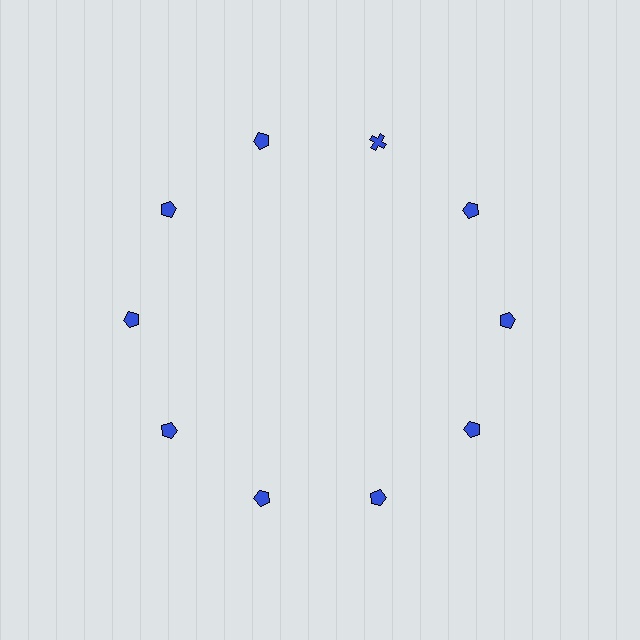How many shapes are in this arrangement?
There are 10 shapes arranged in a ring pattern.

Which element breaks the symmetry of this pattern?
The blue cross at roughly the 1 o'clock position breaks the symmetry. All other shapes are blue pentagons.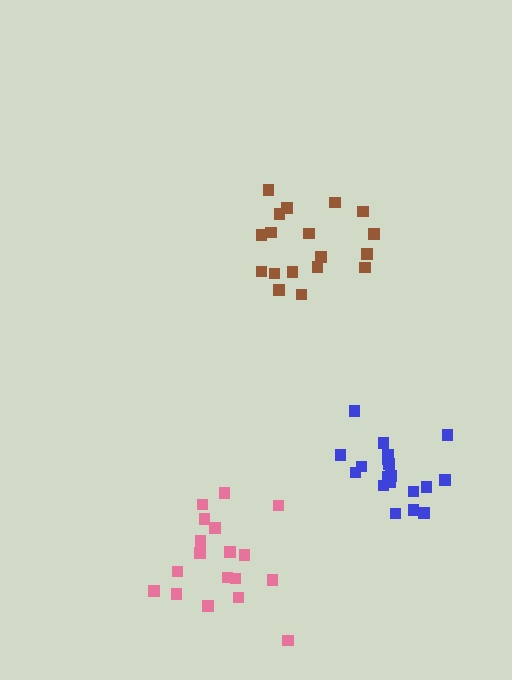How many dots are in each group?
Group 1: 19 dots, Group 2: 18 dots, Group 3: 18 dots (55 total).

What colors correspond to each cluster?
The clusters are colored: blue, pink, brown.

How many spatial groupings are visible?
There are 3 spatial groupings.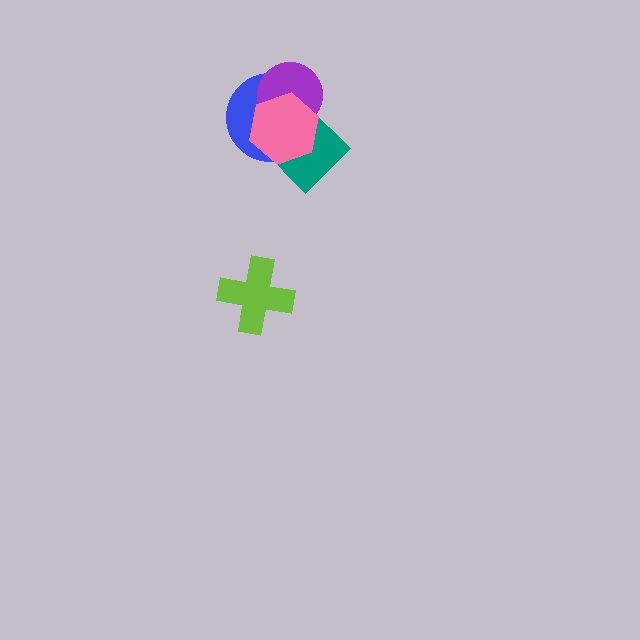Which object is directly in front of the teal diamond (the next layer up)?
The purple circle is directly in front of the teal diamond.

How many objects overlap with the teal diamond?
3 objects overlap with the teal diamond.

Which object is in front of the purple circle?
The pink hexagon is in front of the purple circle.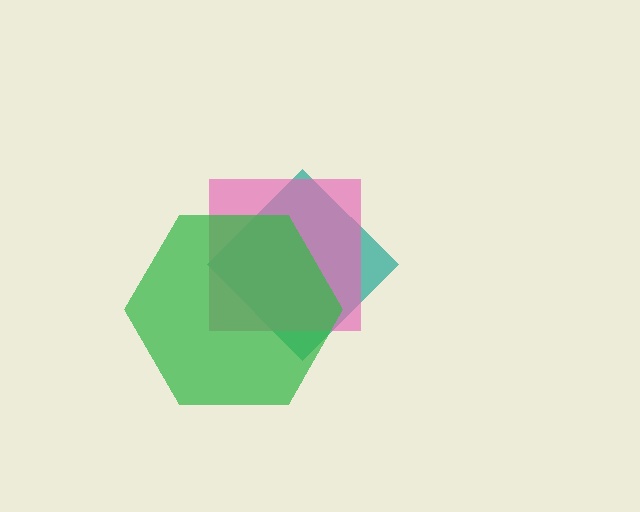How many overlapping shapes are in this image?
There are 3 overlapping shapes in the image.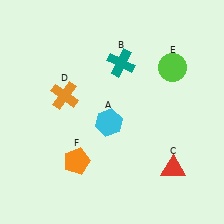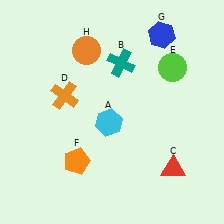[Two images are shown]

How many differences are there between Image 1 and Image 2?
There are 2 differences between the two images.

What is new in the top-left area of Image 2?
An orange circle (H) was added in the top-left area of Image 2.